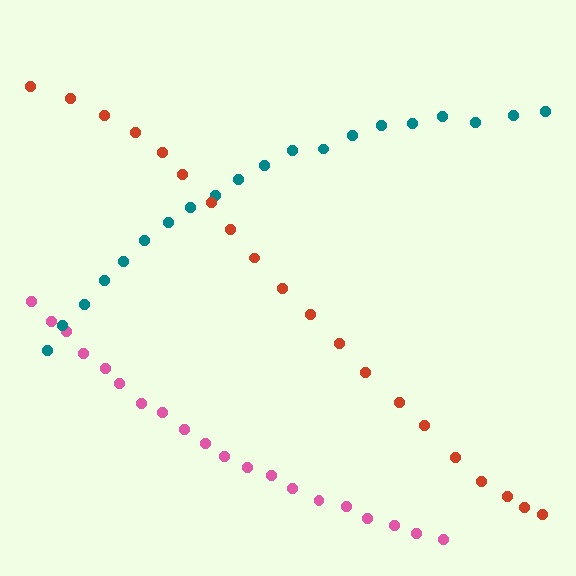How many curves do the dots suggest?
There are 3 distinct paths.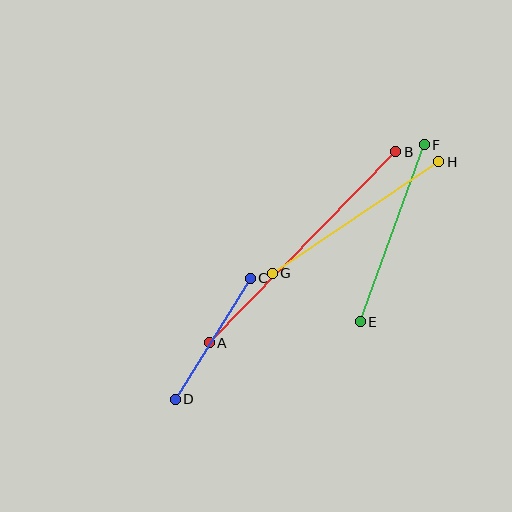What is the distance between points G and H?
The distance is approximately 200 pixels.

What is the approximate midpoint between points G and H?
The midpoint is at approximately (355, 218) pixels.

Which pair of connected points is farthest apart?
Points A and B are farthest apart.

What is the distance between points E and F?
The distance is approximately 188 pixels.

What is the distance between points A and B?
The distance is approximately 267 pixels.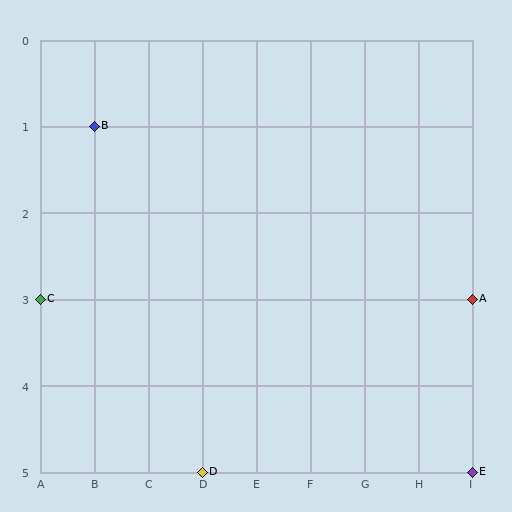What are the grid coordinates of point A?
Point A is at grid coordinates (I, 3).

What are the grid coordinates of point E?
Point E is at grid coordinates (I, 5).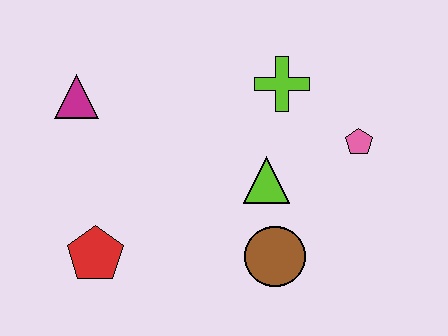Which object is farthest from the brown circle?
The magenta triangle is farthest from the brown circle.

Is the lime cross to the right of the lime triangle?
Yes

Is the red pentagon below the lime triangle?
Yes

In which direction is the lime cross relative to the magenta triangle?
The lime cross is to the right of the magenta triangle.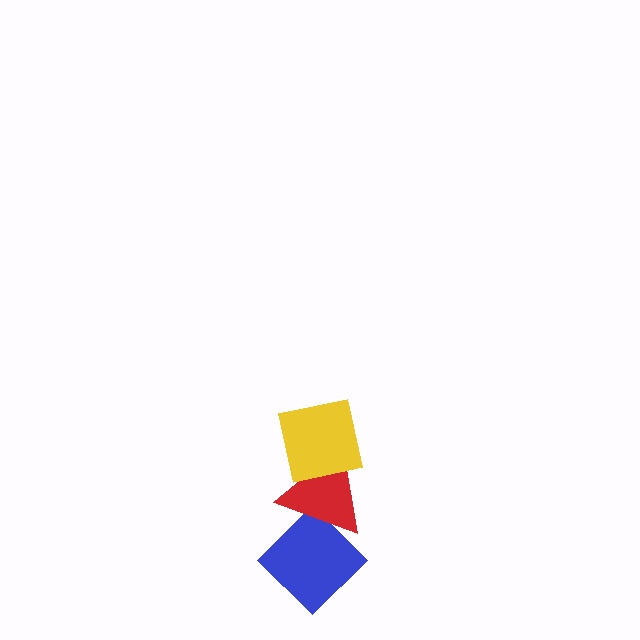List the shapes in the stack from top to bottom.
From top to bottom: the yellow square, the red triangle, the blue diamond.